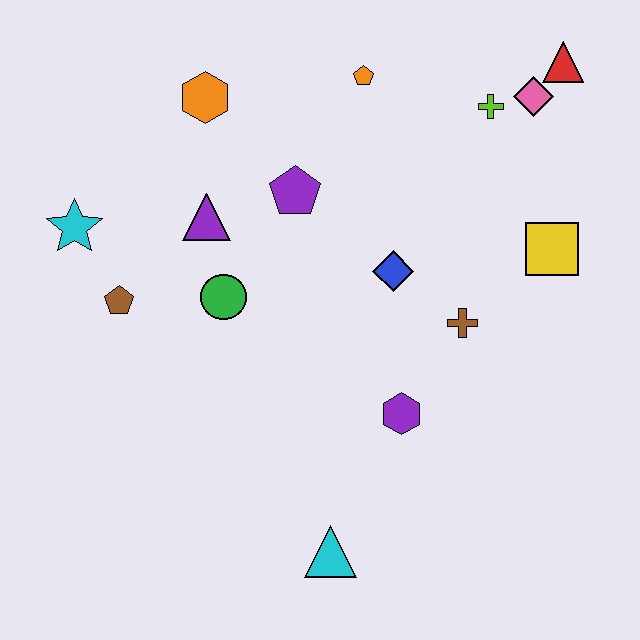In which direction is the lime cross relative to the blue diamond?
The lime cross is above the blue diamond.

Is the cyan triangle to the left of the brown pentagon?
No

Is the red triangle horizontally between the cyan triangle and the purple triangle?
No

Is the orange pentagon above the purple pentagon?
Yes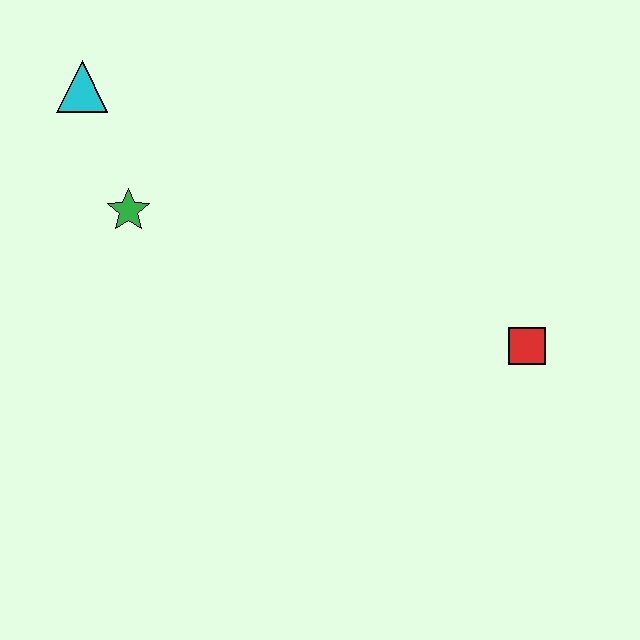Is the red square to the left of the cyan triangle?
No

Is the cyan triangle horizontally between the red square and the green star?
No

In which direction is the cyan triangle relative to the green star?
The cyan triangle is above the green star.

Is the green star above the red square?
Yes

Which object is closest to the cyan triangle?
The green star is closest to the cyan triangle.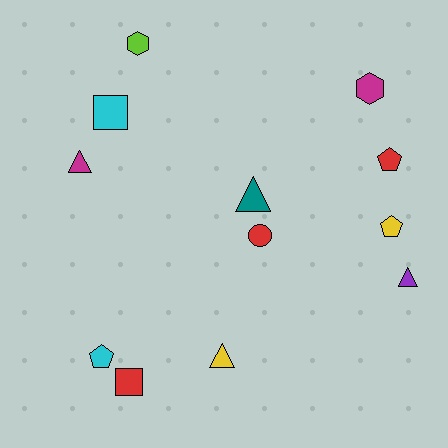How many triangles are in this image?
There are 4 triangles.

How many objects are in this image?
There are 12 objects.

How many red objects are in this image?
There are 3 red objects.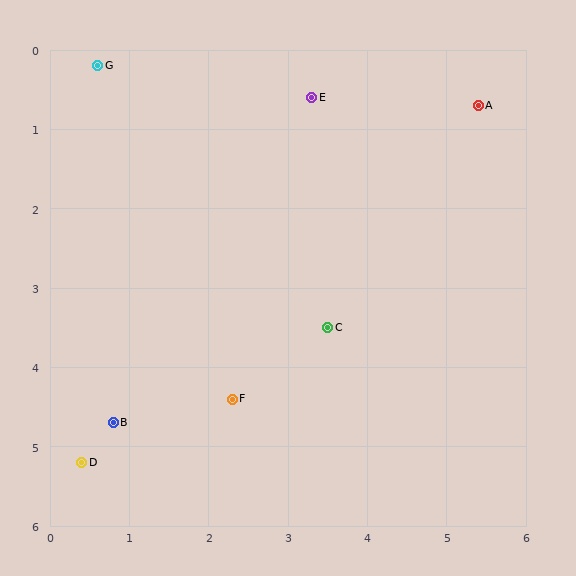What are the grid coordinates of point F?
Point F is at approximately (2.3, 4.4).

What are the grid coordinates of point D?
Point D is at approximately (0.4, 5.2).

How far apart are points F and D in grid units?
Points F and D are about 2.1 grid units apart.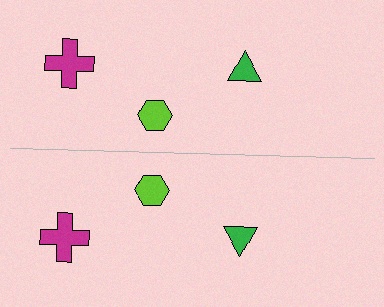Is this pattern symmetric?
Yes, this pattern has bilateral (reflection) symmetry.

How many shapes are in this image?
There are 6 shapes in this image.